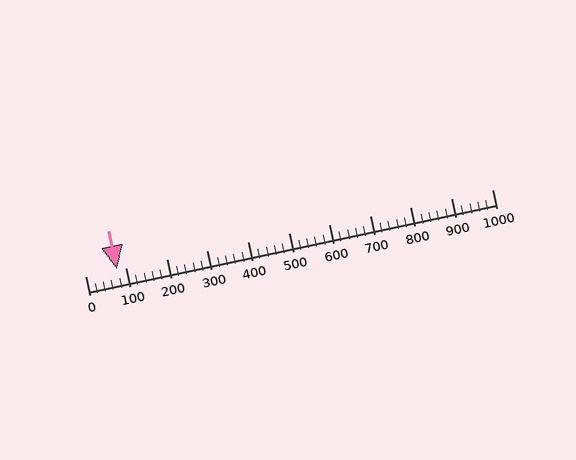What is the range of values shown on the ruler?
The ruler shows values from 0 to 1000.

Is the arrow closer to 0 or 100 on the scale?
The arrow is closer to 100.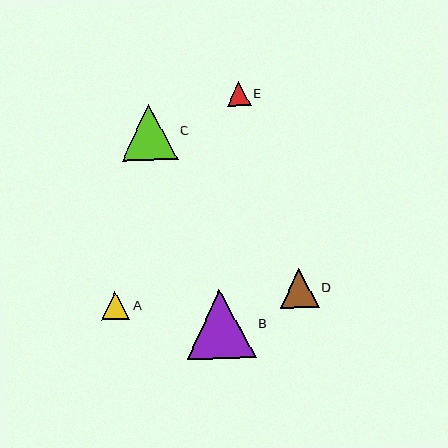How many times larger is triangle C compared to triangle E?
Triangle C is approximately 2.3 times the size of triangle E.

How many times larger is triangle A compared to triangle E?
Triangle A is approximately 1.2 times the size of triangle E.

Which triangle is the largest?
Triangle B is the largest with a size of approximately 69 pixels.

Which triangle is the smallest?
Triangle E is the smallest with a size of approximately 24 pixels.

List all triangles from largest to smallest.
From largest to smallest: B, C, D, A, E.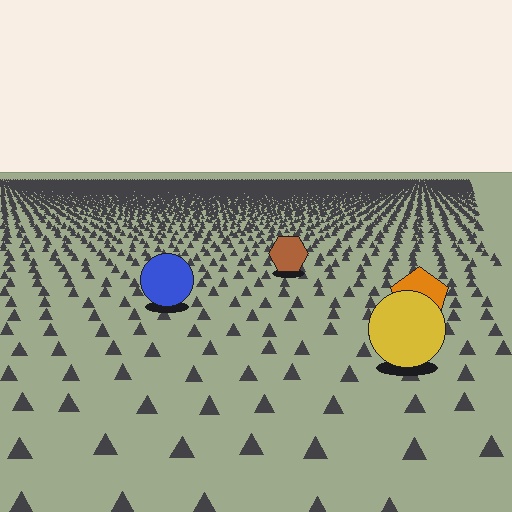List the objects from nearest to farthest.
From nearest to farthest: the yellow circle, the orange pentagon, the blue circle, the brown hexagon.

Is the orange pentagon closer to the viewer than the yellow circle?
No. The yellow circle is closer — you can tell from the texture gradient: the ground texture is coarser near it.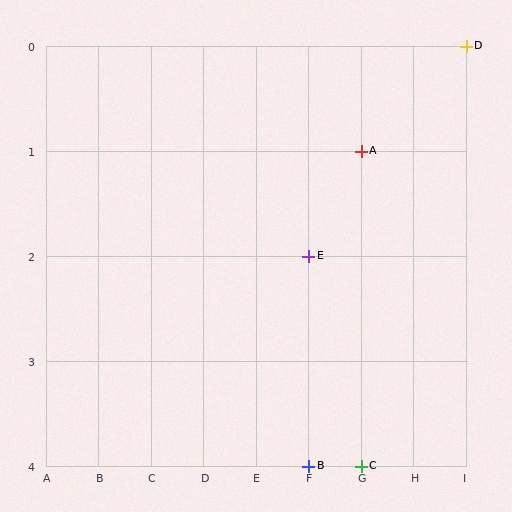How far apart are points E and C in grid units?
Points E and C are 1 column and 2 rows apart (about 2.2 grid units diagonally).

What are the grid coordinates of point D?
Point D is at grid coordinates (I, 0).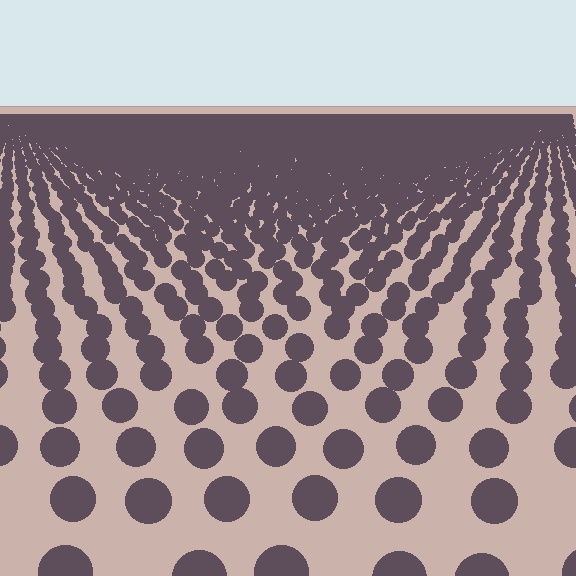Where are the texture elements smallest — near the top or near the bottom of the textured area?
Near the top.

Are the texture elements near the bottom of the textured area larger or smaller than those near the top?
Larger. Near the bottom, elements are closer to the viewer and appear at a bigger on-screen size.